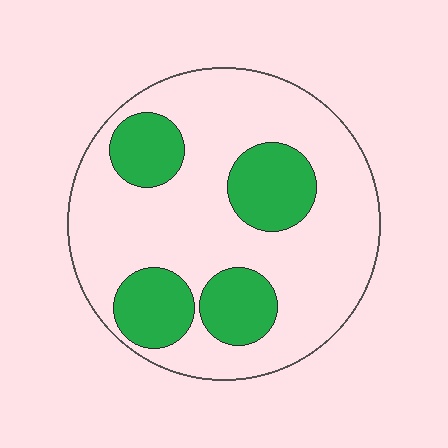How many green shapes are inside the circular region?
4.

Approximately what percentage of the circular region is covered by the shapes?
Approximately 25%.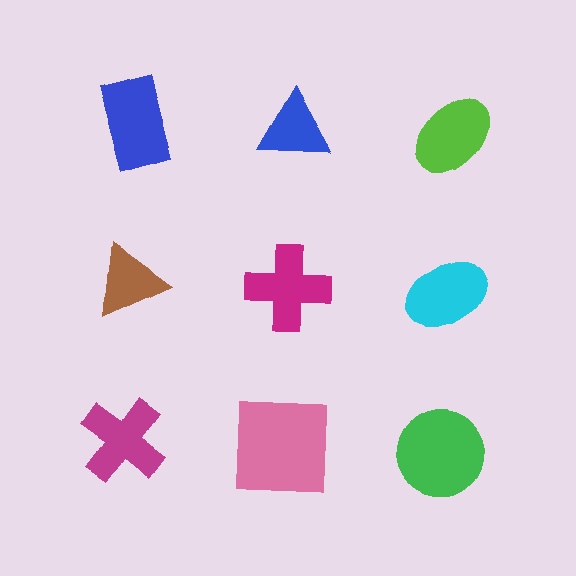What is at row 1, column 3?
A lime ellipse.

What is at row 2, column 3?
A cyan ellipse.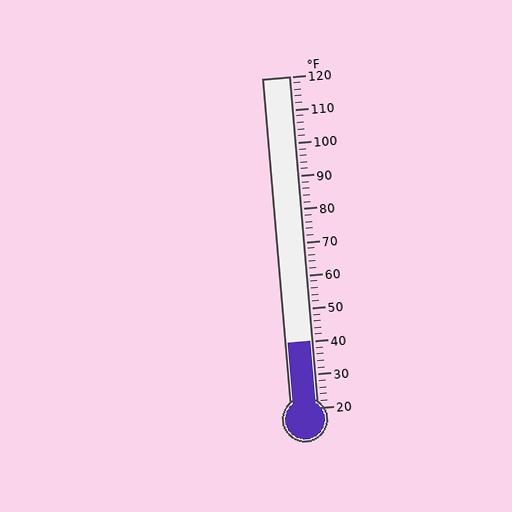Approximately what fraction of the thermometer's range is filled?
The thermometer is filled to approximately 20% of its range.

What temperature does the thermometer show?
The thermometer shows approximately 40°F.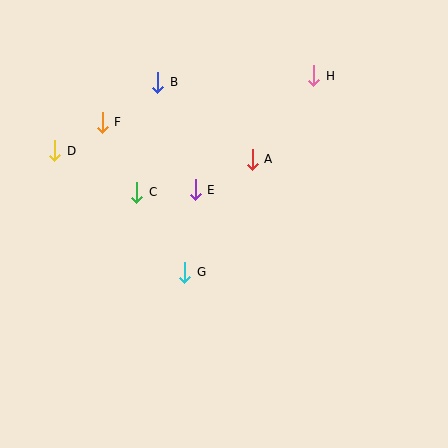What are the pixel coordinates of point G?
Point G is at (185, 272).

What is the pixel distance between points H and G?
The distance between H and G is 235 pixels.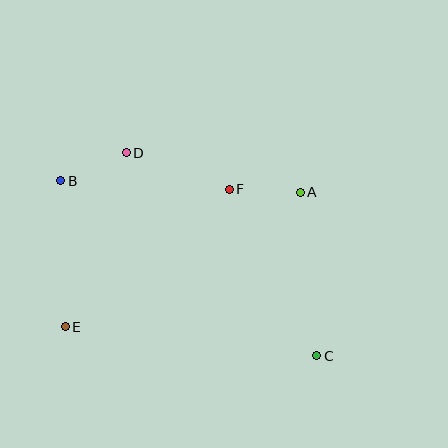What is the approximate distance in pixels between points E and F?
The distance between E and F is approximately 214 pixels.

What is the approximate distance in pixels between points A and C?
The distance between A and C is approximately 165 pixels.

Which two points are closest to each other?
Points A and F are closest to each other.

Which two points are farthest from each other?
Points B and C are farthest from each other.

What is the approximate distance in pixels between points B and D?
The distance between B and D is approximately 71 pixels.